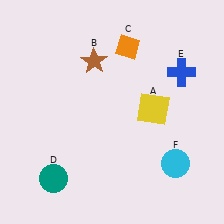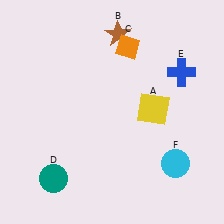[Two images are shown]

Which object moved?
The brown star (B) moved up.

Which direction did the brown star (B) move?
The brown star (B) moved up.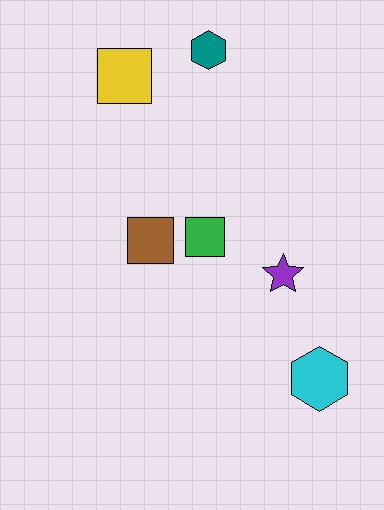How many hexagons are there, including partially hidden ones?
There are 2 hexagons.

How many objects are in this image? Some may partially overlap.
There are 6 objects.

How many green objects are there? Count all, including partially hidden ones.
There is 1 green object.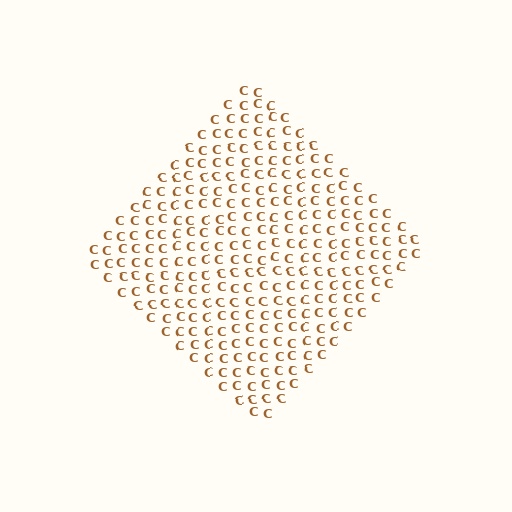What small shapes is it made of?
It is made of small letter C's.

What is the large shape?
The large shape is a diamond.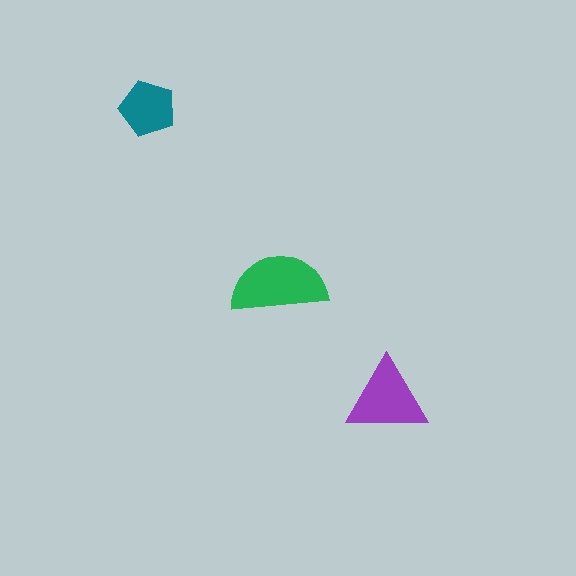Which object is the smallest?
The teal pentagon.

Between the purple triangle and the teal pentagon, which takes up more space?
The purple triangle.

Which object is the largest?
The green semicircle.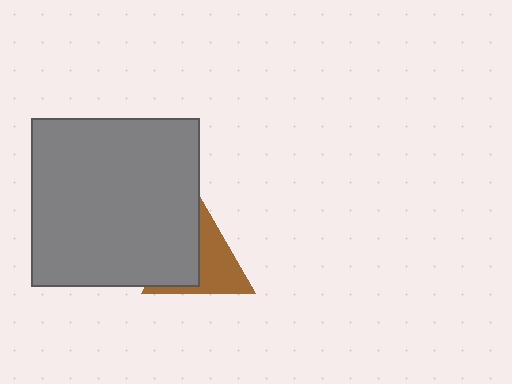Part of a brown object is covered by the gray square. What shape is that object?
It is a triangle.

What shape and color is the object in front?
The object in front is a gray square.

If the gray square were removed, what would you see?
You would see the complete brown triangle.